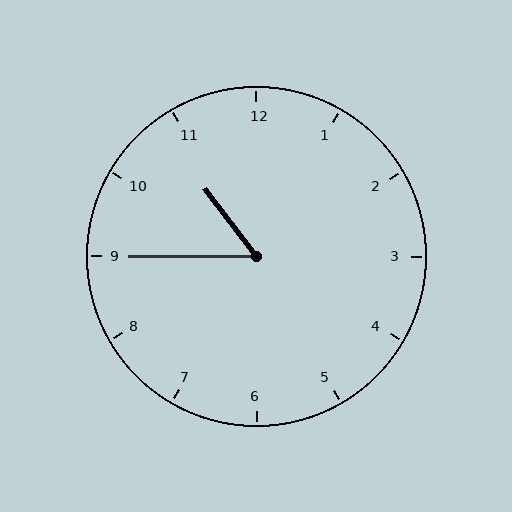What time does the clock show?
10:45.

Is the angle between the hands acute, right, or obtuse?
It is acute.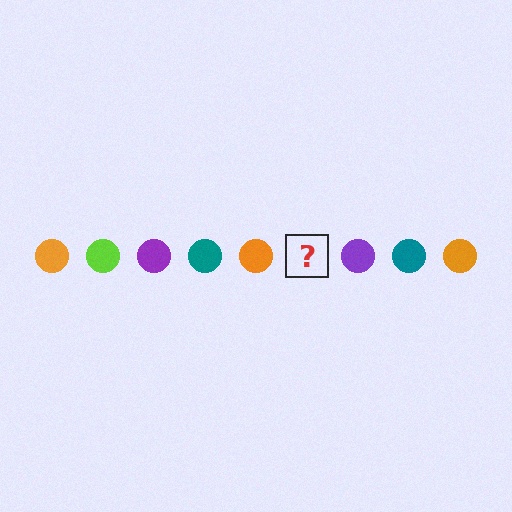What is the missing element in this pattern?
The missing element is a lime circle.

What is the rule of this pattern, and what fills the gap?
The rule is that the pattern cycles through orange, lime, purple, teal circles. The gap should be filled with a lime circle.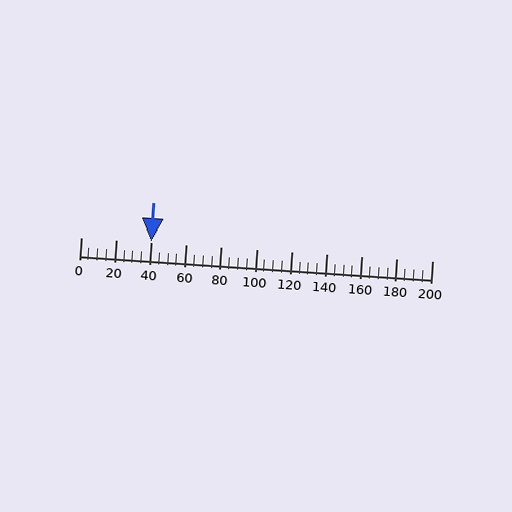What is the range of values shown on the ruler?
The ruler shows values from 0 to 200.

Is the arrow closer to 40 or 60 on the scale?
The arrow is closer to 40.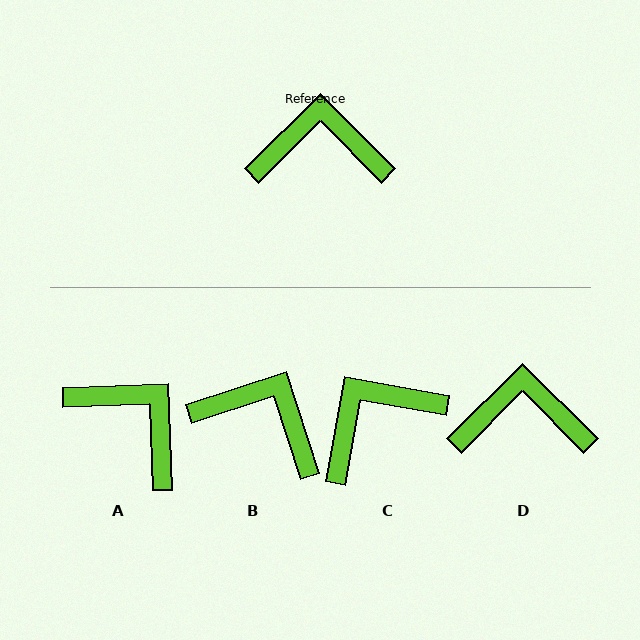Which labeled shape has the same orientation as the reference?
D.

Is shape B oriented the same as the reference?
No, it is off by about 27 degrees.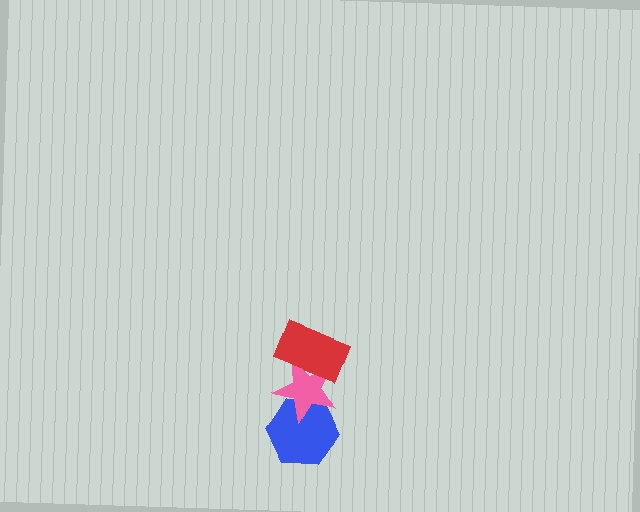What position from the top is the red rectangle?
The red rectangle is 1st from the top.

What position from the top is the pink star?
The pink star is 2nd from the top.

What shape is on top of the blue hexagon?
The pink star is on top of the blue hexagon.